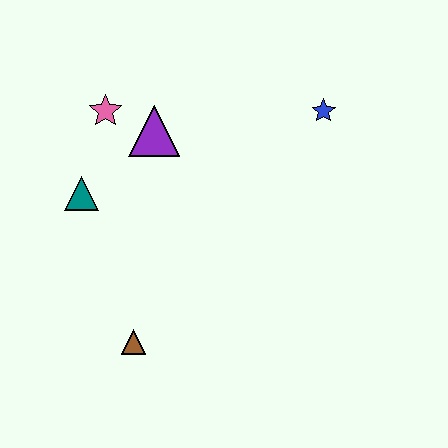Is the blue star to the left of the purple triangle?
No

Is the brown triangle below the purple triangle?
Yes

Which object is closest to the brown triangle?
The teal triangle is closest to the brown triangle.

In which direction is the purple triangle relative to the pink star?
The purple triangle is to the right of the pink star.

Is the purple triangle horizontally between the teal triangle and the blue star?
Yes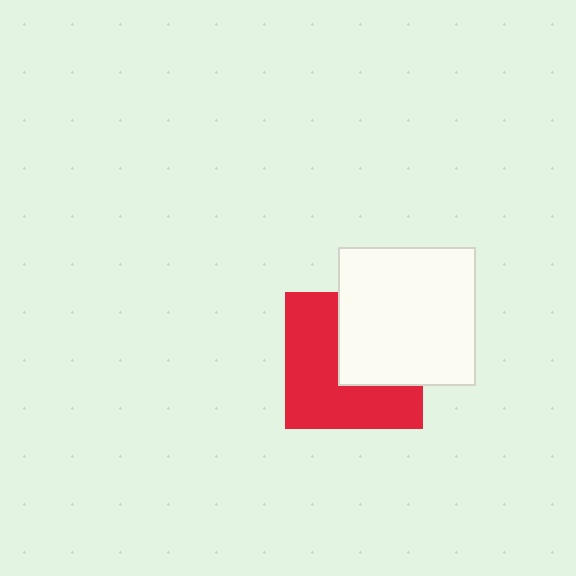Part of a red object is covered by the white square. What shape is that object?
It is a square.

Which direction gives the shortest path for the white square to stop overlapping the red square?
Moving toward the upper-right gives the shortest separation.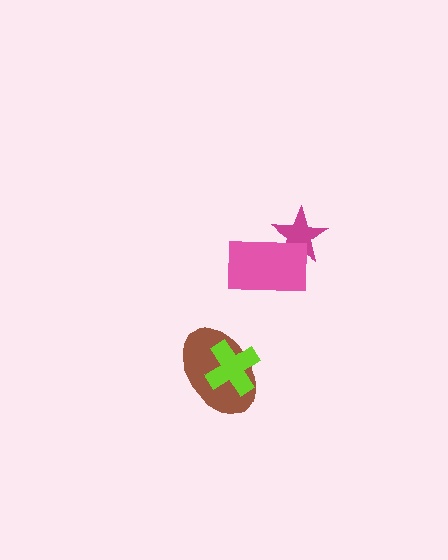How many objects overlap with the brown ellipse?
1 object overlaps with the brown ellipse.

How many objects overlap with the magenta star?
1 object overlaps with the magenta star.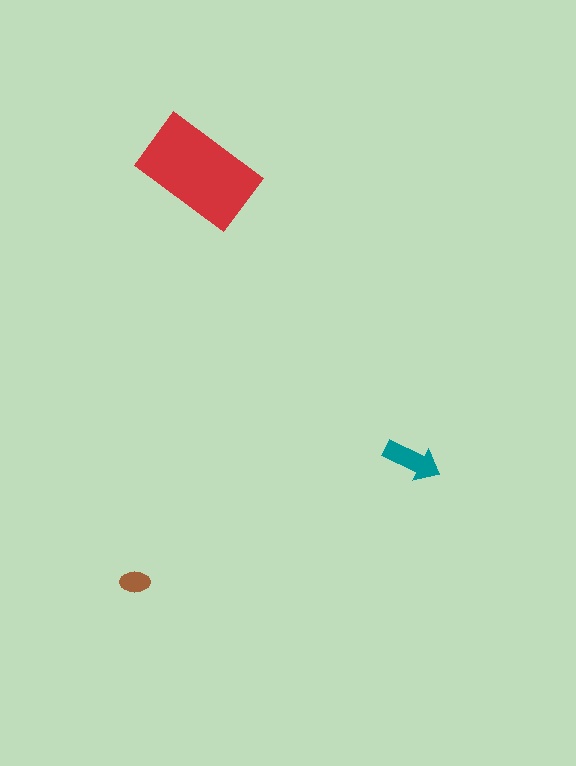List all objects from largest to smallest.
The red rectangle, the teal arrow, the brown ellipse.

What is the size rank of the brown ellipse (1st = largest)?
3rd.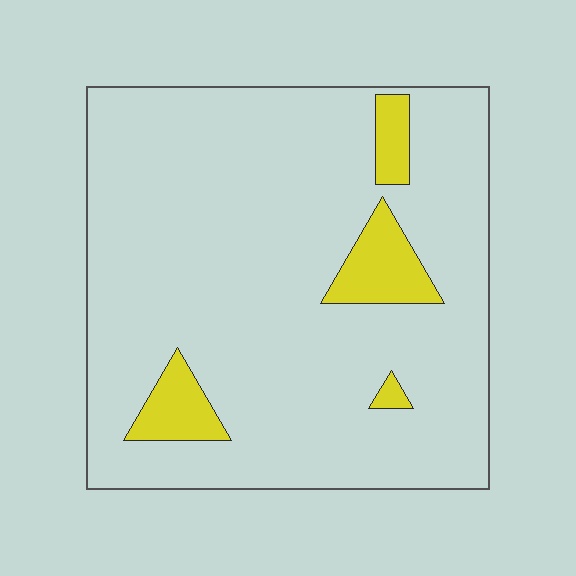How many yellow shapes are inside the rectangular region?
4.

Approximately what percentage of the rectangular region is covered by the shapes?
Approximately 10%.